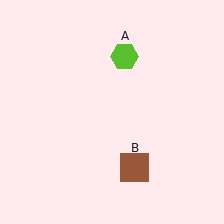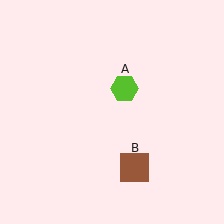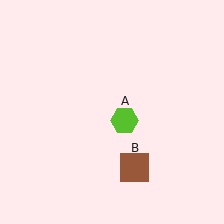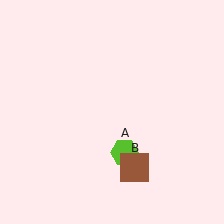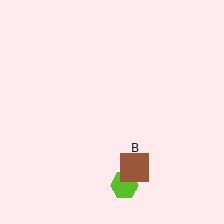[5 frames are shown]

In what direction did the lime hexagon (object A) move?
The lime hexagon (object A) moved down.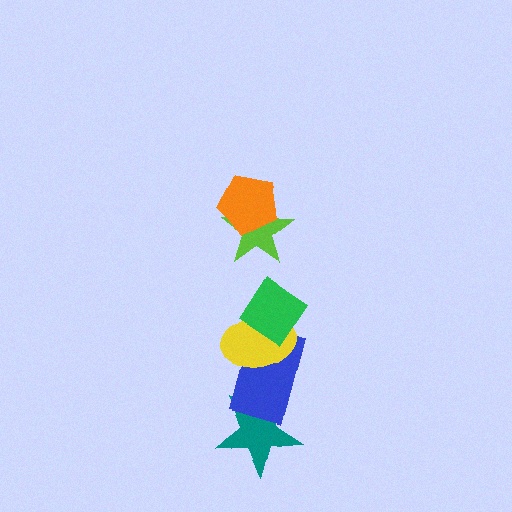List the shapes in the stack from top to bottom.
From top to bottom: the orange pentagon, the lime star, the green diamond, the yellow ellipse, the blue rectangle, the teal star.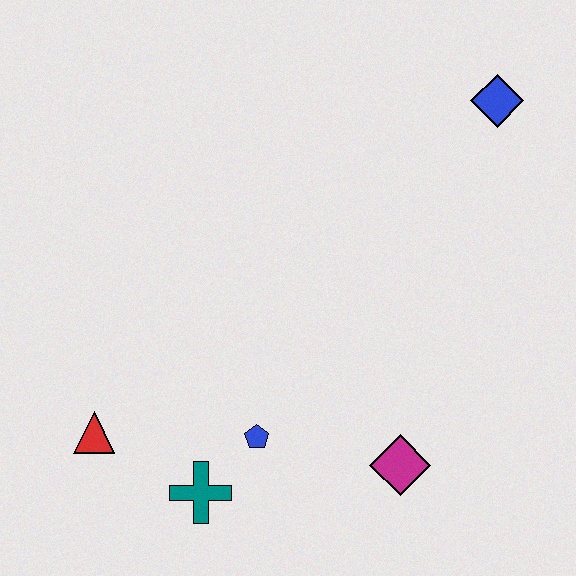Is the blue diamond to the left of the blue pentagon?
No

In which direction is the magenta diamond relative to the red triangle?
The magenta diamond is to the right of the red triangle.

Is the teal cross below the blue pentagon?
Yes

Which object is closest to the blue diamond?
The magenta diamond is closest to the blue diamond.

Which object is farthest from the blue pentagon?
The blue diamond is farthest from the blue pentagon.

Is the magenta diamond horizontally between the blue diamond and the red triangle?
Yes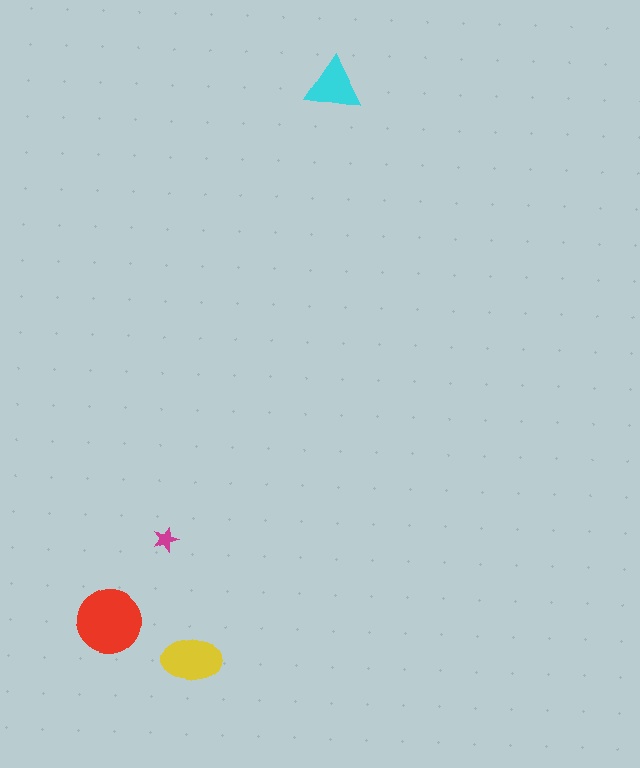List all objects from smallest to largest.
The magenta star, the cyan triangle, the yellow ellipse, the red circle.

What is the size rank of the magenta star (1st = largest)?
4th.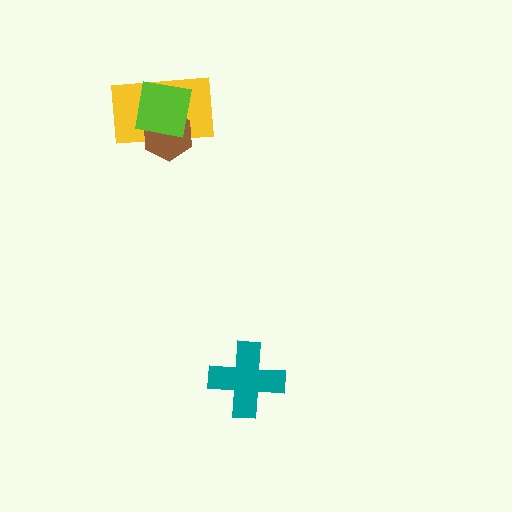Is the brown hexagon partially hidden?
Yes, it is partially covered by another shape.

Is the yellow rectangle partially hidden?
Yes, it is partially covered by another shape.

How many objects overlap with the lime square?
2 objects overlap with the lime square.